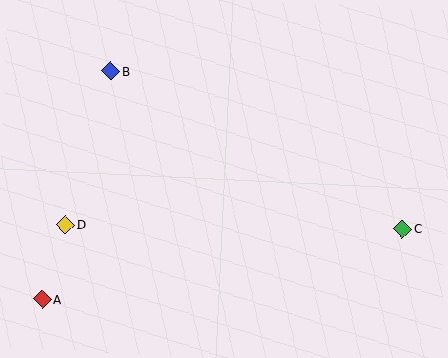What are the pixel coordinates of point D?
Point D is at (65, 225).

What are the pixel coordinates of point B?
Point B is at (111, 71).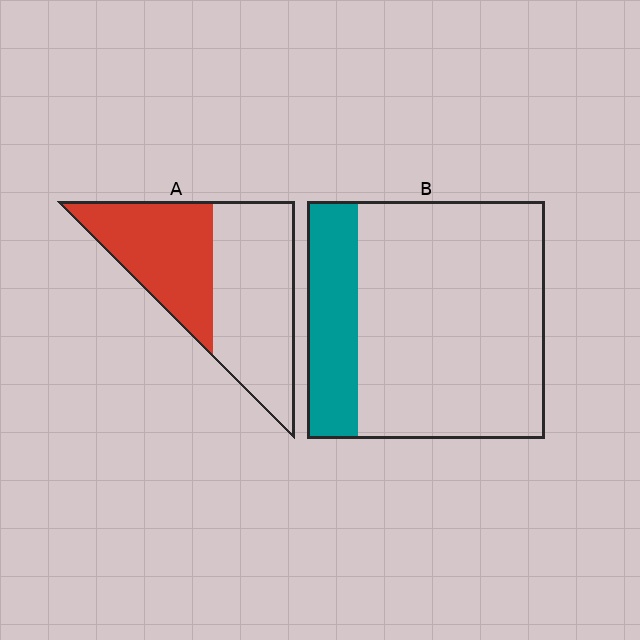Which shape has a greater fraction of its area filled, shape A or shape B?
Shape A.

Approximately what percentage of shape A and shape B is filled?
A is approximately 45% and B is approximately 20%.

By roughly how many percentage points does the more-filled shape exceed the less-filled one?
By roughly 20 percentage points (A over B).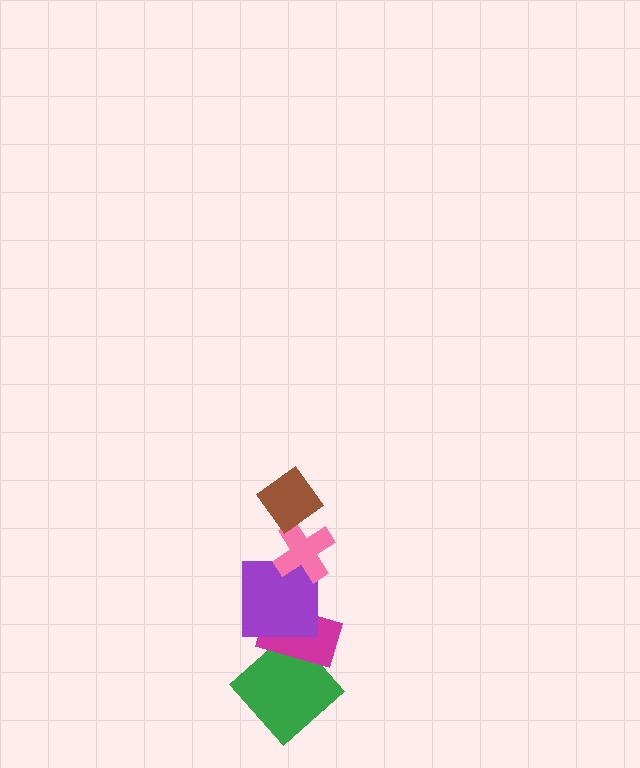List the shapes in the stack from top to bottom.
From top to bottom: the brown diamond, the pink cross, the purple square, the magenta rectangle, the green diamond.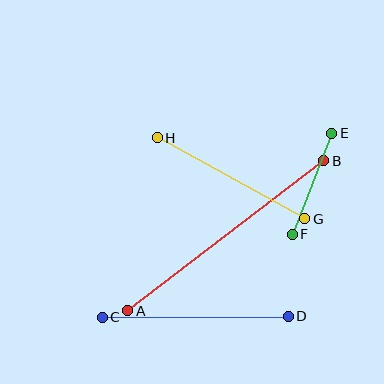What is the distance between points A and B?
The distance is approximately 247 pixels.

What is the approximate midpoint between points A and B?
The midpoint is at approximately (226, 236) pixels.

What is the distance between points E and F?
The distance is approximately 109 pixels.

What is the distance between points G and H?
The distance is approximately 169 pixels.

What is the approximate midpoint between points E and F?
The midpoint is at approximately (312, 184) pixels.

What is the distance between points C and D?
The distance is approximately 186 pixels.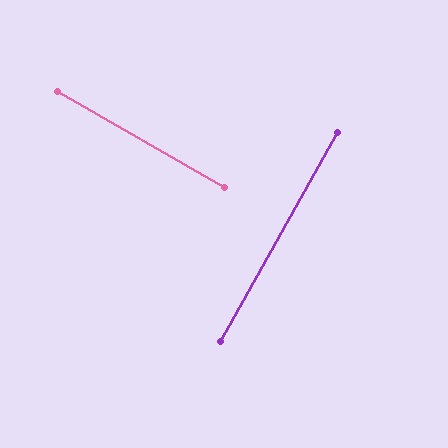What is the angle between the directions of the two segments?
Approximately 89 degrees.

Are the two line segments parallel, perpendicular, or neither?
Perpendicular — they meet at approximately 89°.